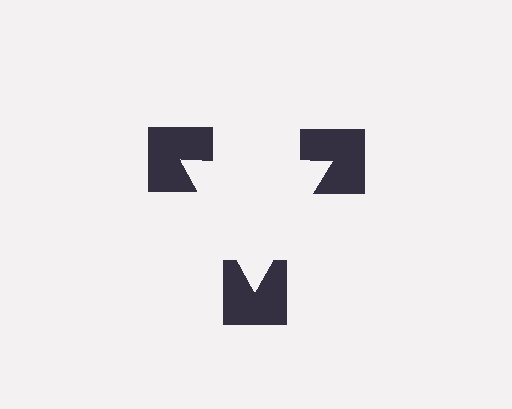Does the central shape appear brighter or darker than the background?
It typically appears slightly brighter than the background, even though no actual brightness change is drawn.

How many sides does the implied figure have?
3 sides.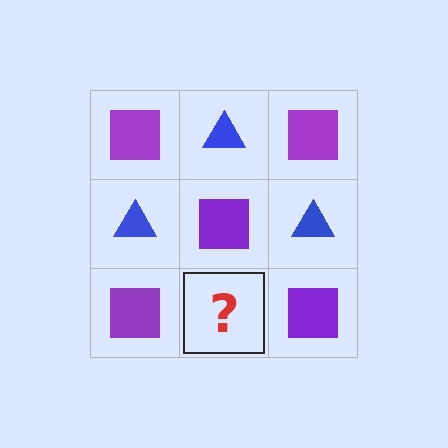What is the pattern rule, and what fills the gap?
The rule is that it alternates purple square and blue triangle in a checkerboard pattern. The gap should be filled with a blue triangle.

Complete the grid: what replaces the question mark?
The question mark should be replaced with a blue triangle.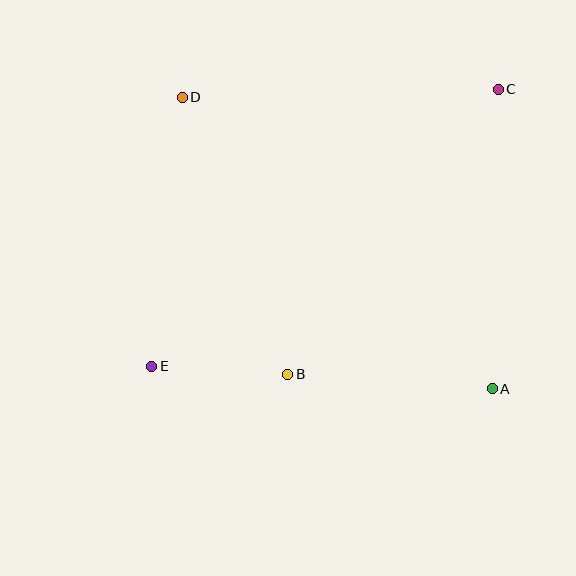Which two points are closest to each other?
Points B and E are closest to each other.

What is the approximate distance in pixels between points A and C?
The distance between A and C is approximately 300 pixels.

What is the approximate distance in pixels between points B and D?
The distance between B and D is approximately 297 pixels.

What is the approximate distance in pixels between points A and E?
The distance between A and E is approximately 341 pixels.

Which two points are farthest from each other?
Points C and E are farthest from each other.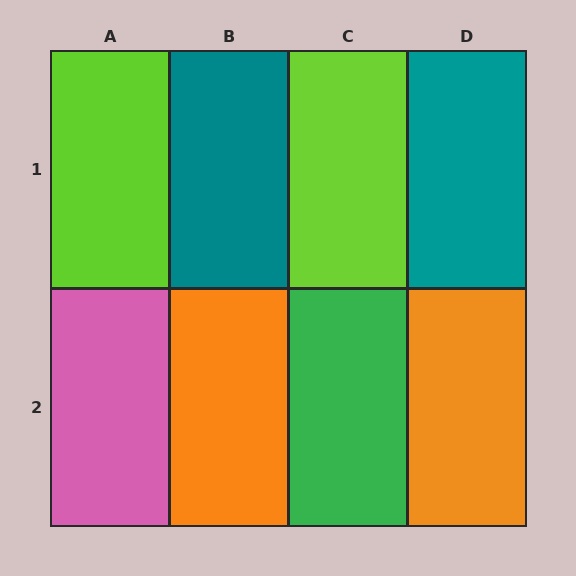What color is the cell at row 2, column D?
Orange.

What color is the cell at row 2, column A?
Pink.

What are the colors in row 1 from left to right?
Lime, teal, lime, teal.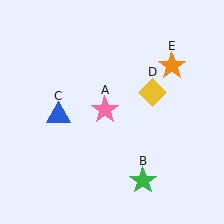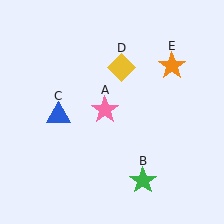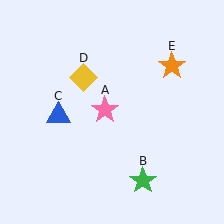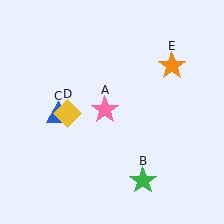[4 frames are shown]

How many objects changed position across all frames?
1 object changed position: yellow diamond (object D).